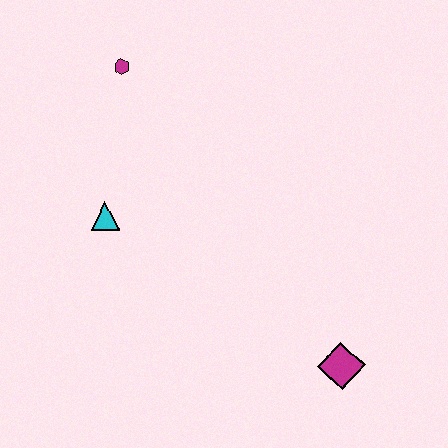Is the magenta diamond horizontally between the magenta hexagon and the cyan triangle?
No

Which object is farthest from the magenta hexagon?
The magenta diamond is farthest from the magenta hexagon.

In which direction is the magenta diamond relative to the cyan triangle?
The magenta diamond is to the right of the cyan triangle.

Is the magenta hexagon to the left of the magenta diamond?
Yes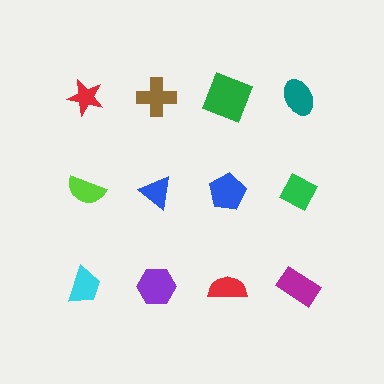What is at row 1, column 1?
A red star.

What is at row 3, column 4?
A magenta rectangle.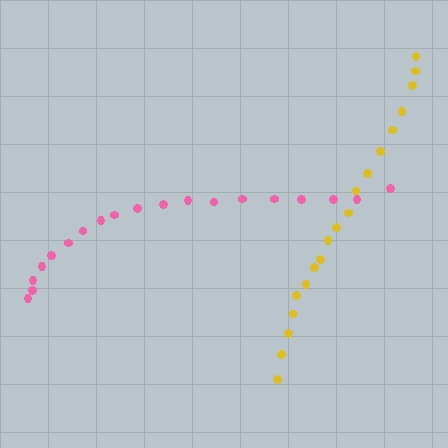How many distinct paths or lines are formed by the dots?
There are 2 distinct paths.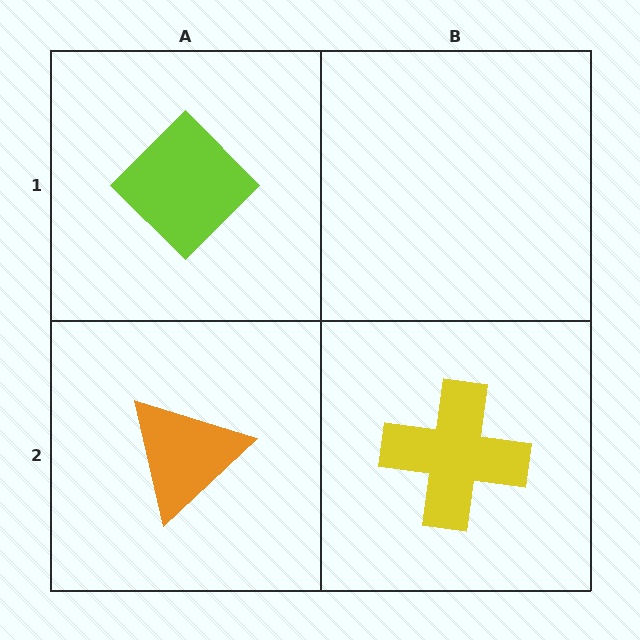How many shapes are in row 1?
1 shape.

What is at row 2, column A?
An orange triangle.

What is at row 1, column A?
A lime diamond.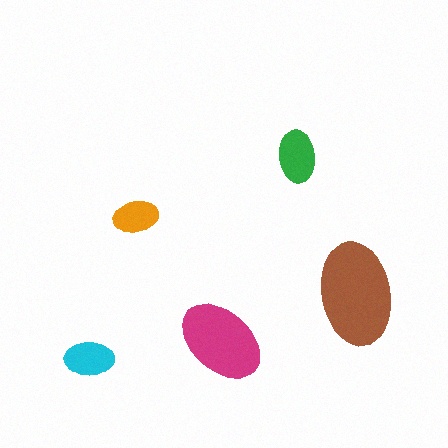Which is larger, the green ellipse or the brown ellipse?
The brown one.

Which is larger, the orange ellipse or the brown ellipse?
The brown one.